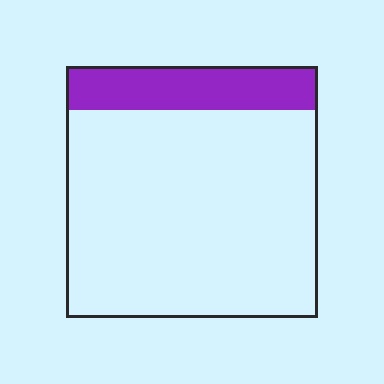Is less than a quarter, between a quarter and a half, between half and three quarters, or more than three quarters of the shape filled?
Less than a quarter.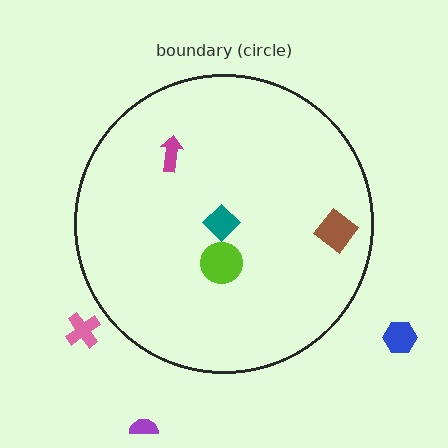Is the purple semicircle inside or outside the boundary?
Outside.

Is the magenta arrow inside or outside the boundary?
Inside.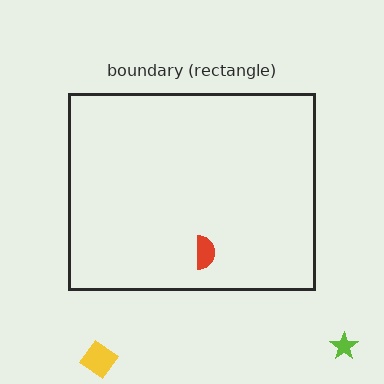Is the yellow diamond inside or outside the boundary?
Outside.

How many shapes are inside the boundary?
1 inside, 2 outside.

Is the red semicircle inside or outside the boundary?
Inside.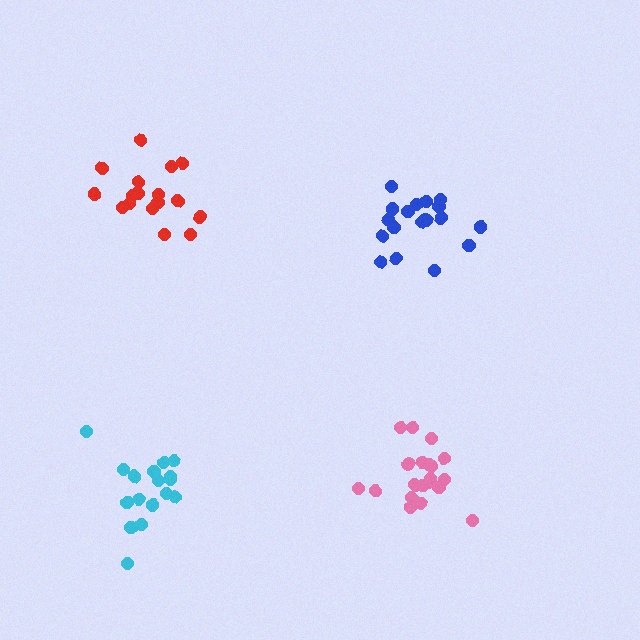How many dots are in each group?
Group 1: 21 dots, Group 2: 20 dots, Group 3: 18 dots, Group 4: 17 dots (76 total).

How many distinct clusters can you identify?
There are 4 distinct clusters.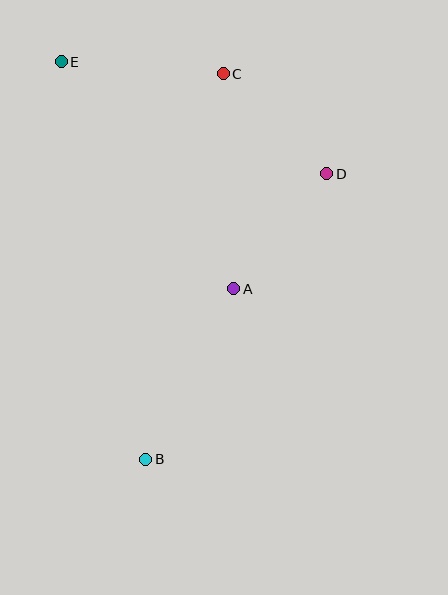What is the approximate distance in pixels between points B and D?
The distance between B and D is approximately 338 pixels.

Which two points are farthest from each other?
Points B and E are farthest from each other.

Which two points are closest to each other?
Points C and D are closest to each other.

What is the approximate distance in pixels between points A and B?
The distance between A and B is approximately 192 pixels.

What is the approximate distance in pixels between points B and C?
The distance between B and C is approximately 393 pixels.